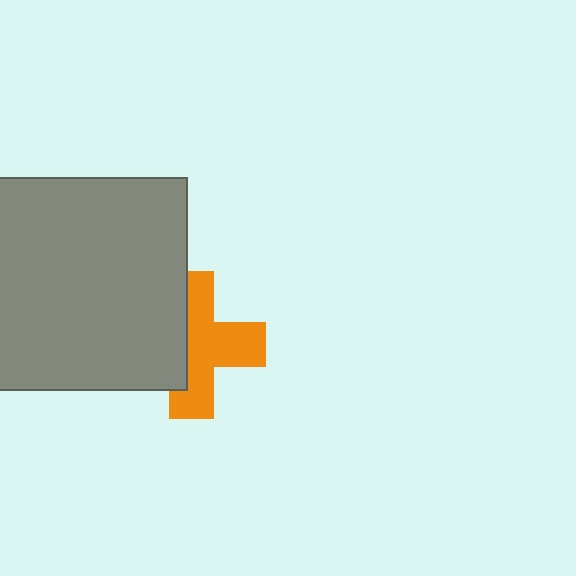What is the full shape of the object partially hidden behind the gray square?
The partially hidden object is an orange cross.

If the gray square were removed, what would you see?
You would see the complete orange cross.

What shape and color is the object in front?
The object in front is a gray square.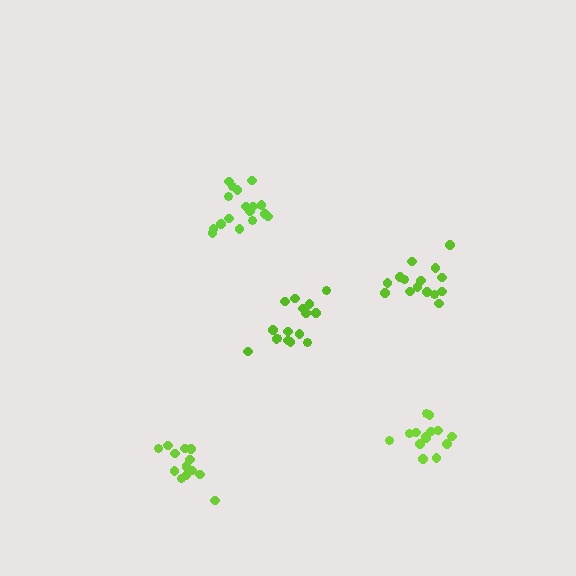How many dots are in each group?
Group 1: 18 dots, Group 2: 14 dots, Group 3: 15 dots, Group 4: 16 dots, Group 5: 14 dots (77 total).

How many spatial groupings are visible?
There are 5 spatial groupings.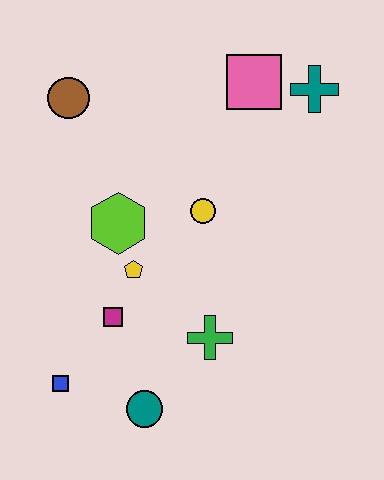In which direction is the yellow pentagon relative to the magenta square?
The yellow pentagon is above the magenta square.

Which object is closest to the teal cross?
The pink square is closest to the teal cross.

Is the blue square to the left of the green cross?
Yes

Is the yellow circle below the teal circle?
No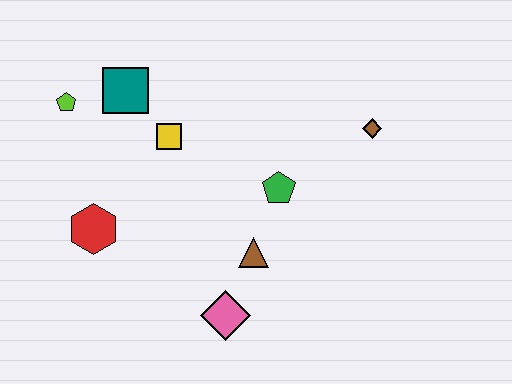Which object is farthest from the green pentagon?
The lime pentagon is farthest from the green pentagon.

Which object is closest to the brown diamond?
The green pentagon is closest to the brown diamond.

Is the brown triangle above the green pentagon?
No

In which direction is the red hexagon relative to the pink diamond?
The red hexagon is to the left of the pink diamond.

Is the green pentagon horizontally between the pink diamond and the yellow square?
No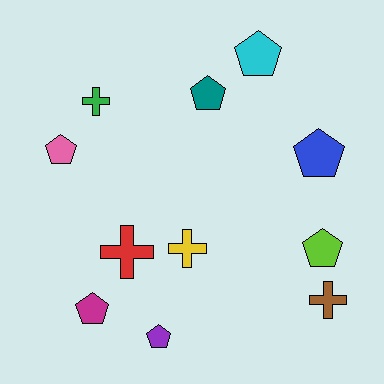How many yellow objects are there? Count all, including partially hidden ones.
There is 1 yellow object.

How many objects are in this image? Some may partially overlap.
There are 11 objects.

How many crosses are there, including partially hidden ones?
There are 4 crosses.